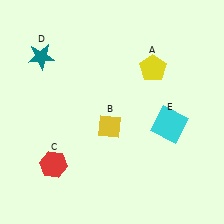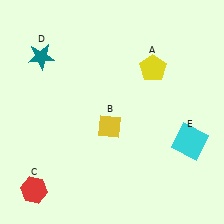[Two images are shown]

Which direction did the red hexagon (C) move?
The red hexagon (C) moved down.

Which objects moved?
The objects that moved are: the red hexagon (C), the cyan square (E).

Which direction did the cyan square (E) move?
The cyan square (E) moved right.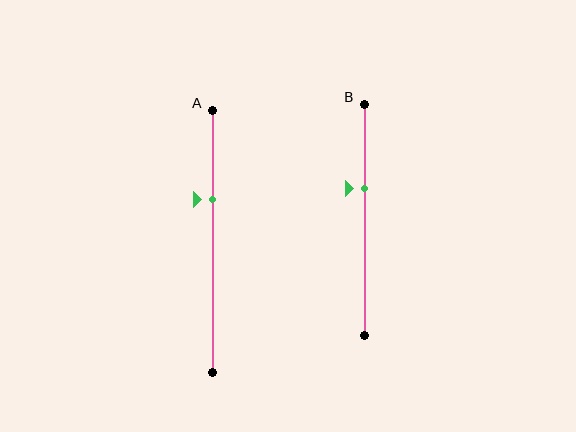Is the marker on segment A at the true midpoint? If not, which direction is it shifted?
No, the marker on segment A is shifted upward by about 16% of the segment length.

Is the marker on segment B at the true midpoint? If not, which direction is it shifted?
No, the marker on segment B is shifted upward by about 14% of the segment length.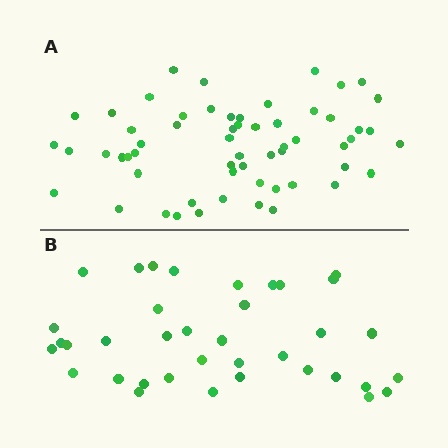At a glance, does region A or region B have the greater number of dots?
Region A (the top region) has more dots.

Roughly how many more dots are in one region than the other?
Region A has approximately 20 more dots than region B.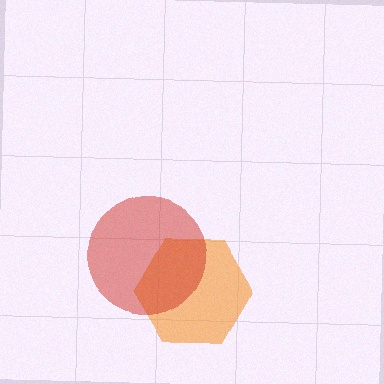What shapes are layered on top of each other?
The layered shapes are: an orange hexagon, a red circle.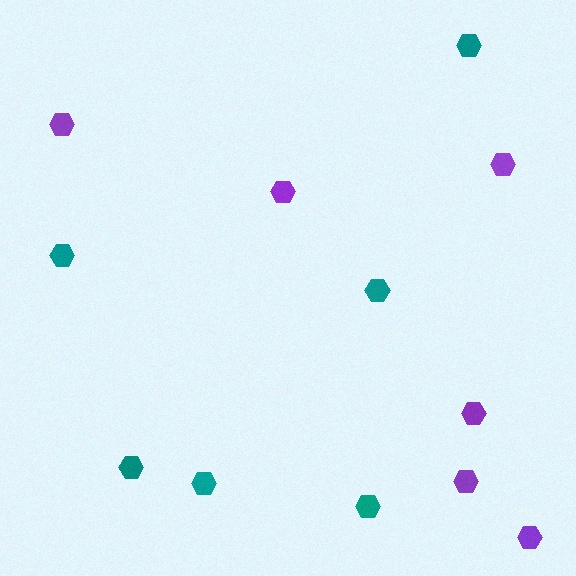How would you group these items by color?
There are 2 groups: one group of teal hexagons (6) and one group of purple hexagons (6).